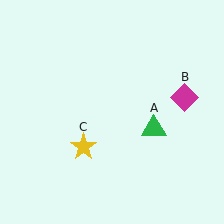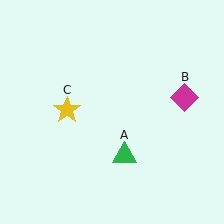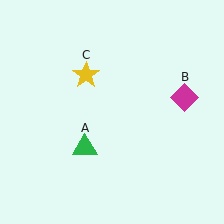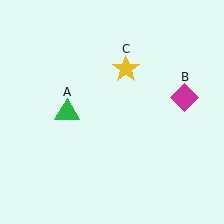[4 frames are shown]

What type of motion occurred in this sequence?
The green triangle (object A), yellow star (object C) rotated clockwise around the center of the scene.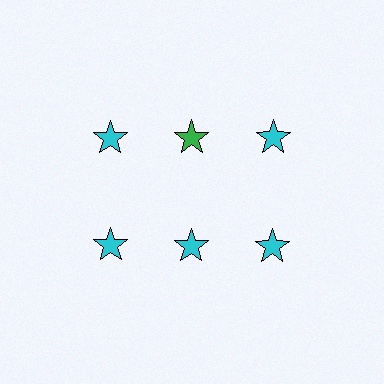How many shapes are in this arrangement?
There are 6 shapes arranged in a grid pattern.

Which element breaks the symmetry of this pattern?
The green star in the top row, second from left column breaks the symmetry. All other shapes are cyan stars.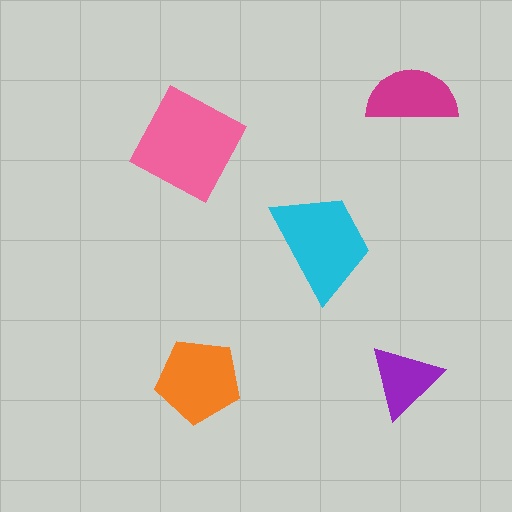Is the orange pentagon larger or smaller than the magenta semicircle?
Larger.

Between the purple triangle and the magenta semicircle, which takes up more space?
The magenta semicircle.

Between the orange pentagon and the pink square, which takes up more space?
The pink square.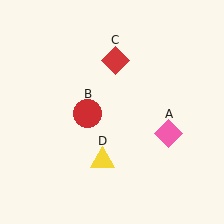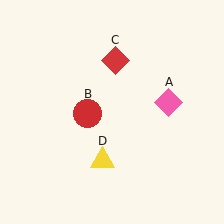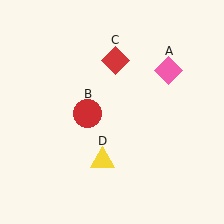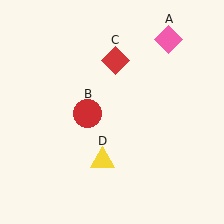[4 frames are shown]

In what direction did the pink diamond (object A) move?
The pink diamond (object A) moved up.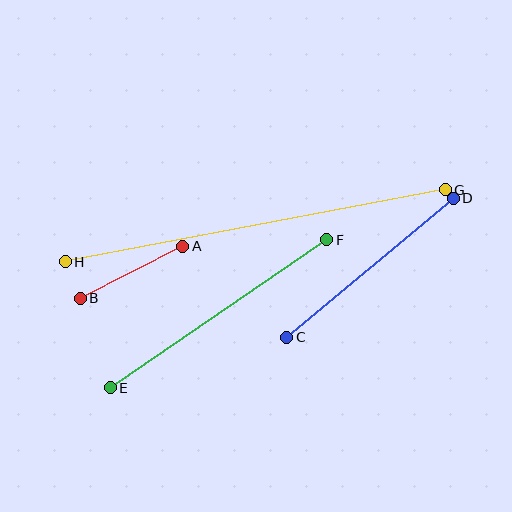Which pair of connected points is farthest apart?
Points G and H are farthest apart.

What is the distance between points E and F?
The distance is approximately 262 pixels.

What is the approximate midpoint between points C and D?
The midpoint is at approximately (370, 268) pixels.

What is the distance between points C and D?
The distance is approximately 217 pixels.